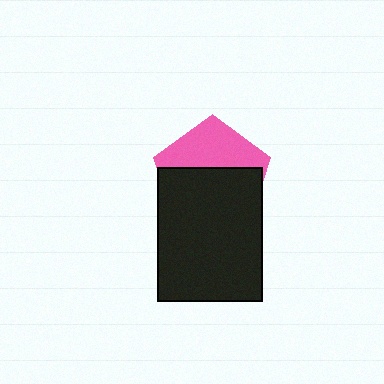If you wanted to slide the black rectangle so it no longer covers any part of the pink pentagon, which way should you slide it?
Slide it down — that is the most direct way to separate the two shapes.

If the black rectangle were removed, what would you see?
You would see the complete pink pentagon.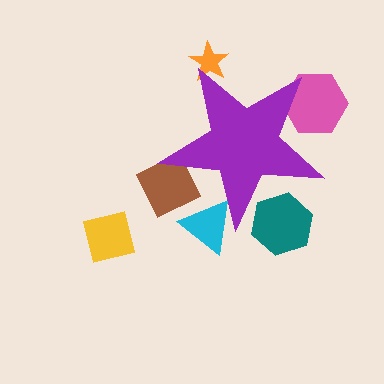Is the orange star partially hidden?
Yes, the orange star is partially hidden behind the purple star.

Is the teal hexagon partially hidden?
Yes, the teal hexagon is partially hidden behind the purple star.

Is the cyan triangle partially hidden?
Yes, the cyan triangle is partially hidden behind the purple star.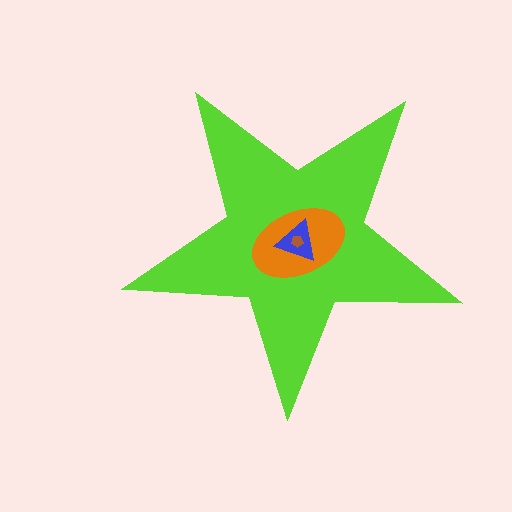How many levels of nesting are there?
4.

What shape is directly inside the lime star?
The orange ellipse.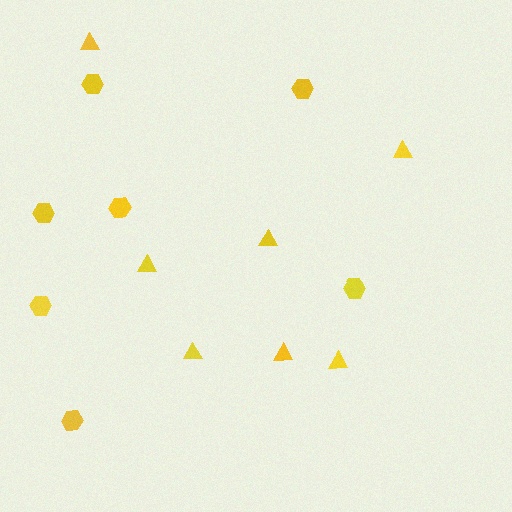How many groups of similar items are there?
There are 2 groups: one group of triangles (7) and one group of hexagons (7).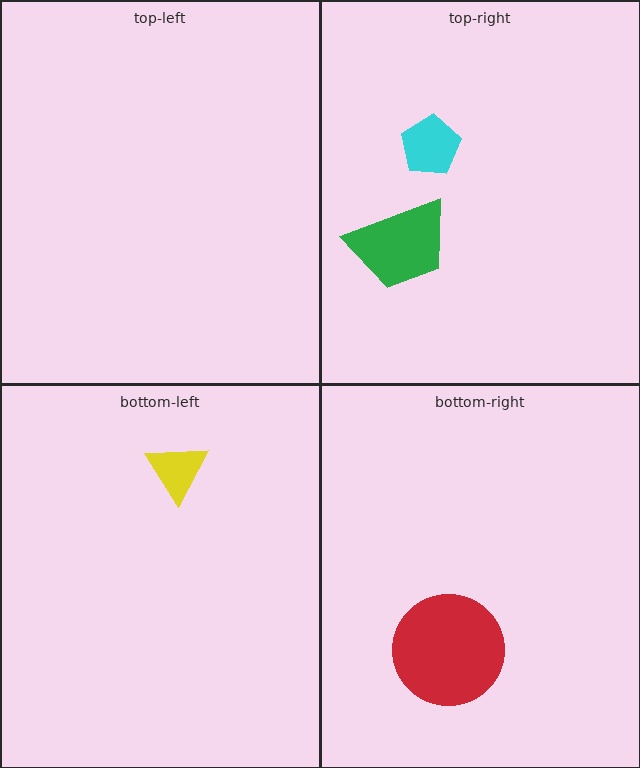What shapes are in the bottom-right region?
The red circle.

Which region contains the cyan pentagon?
The top-right region.